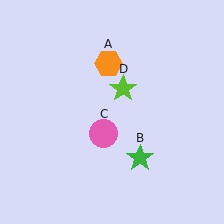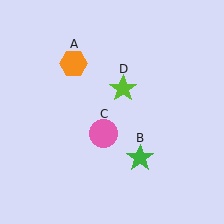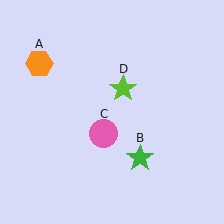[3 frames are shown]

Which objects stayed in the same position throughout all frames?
Green star (object B) and pink circle (object C) and lime star (object D) remained stationary.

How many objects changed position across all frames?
1 object changed position: orange hexagon (object A).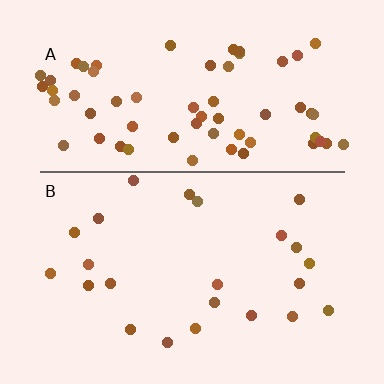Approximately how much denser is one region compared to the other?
Approximately 2.9× — region A over region B.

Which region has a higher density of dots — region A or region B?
A (the top).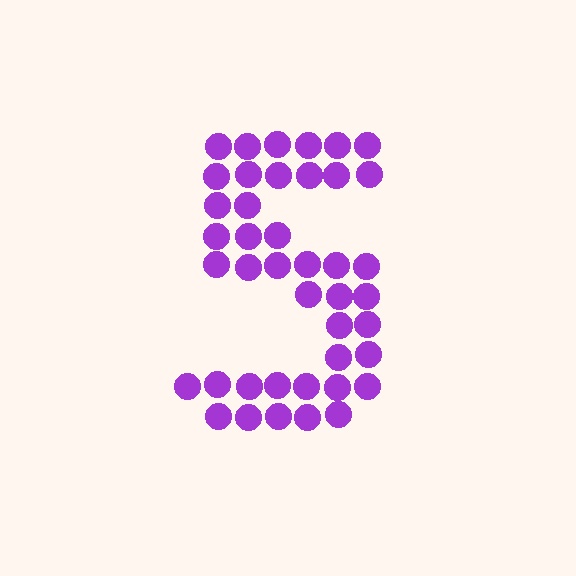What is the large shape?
The large shape is the digit 5.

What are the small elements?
The small elements are circles.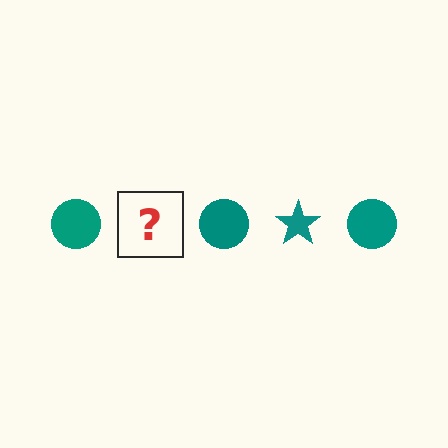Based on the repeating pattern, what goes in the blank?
The blank should be a teal star.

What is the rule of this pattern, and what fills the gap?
The rule is that the pattern cycles through circle, star shapes in teal. The gap should be filled with a teal star.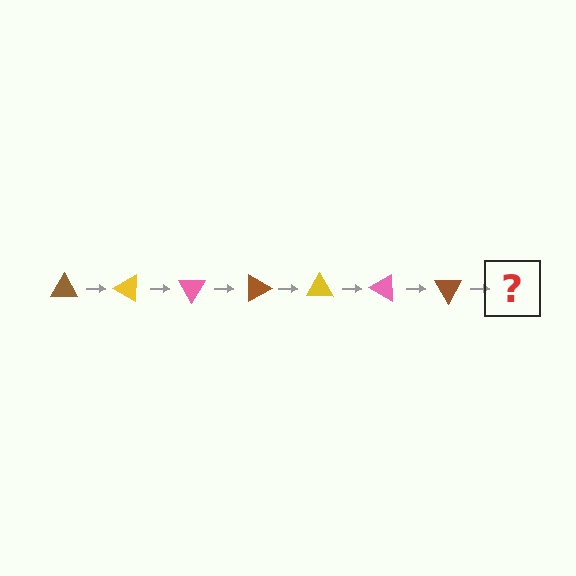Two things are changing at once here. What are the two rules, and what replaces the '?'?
The two rules are that it rotates 30 degrees each step and the color cycles through brown, yellow, and pink. The '?' should be a yellow triangle, rotated 210 degrees from the start.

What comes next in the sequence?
The next element should be a yellow triangle, rotated 210 degrees from the start.